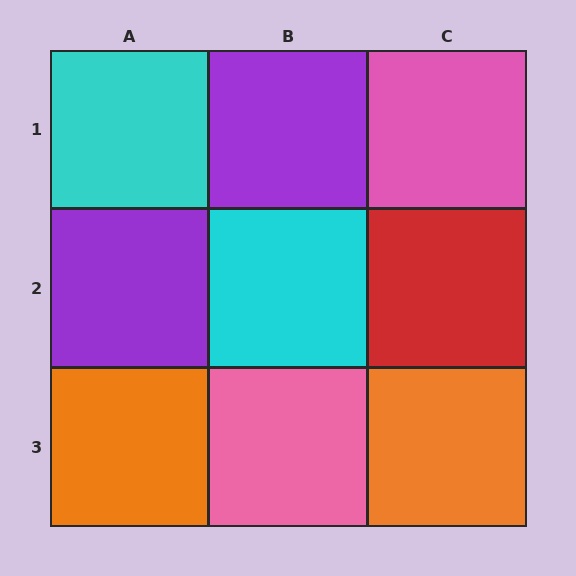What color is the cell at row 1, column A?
Cyan.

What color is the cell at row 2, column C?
Red.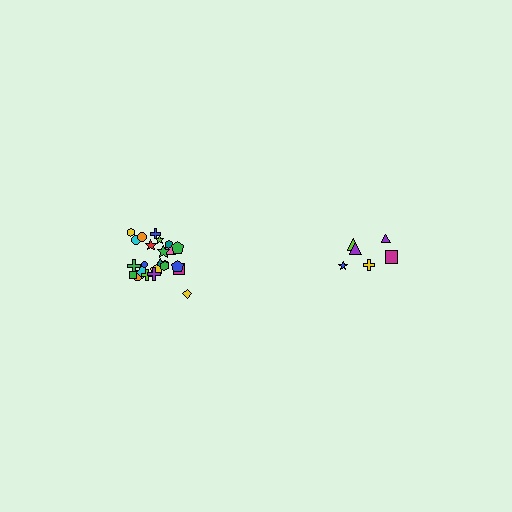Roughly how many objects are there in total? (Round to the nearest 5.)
Roughly 30 objects in total.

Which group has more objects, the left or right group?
The left group.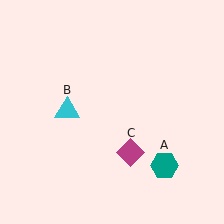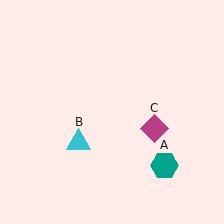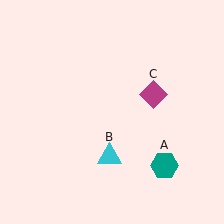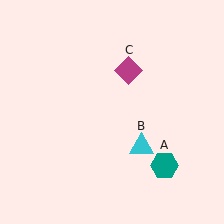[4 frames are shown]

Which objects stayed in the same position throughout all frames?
Teal hexagon (object A) remained stationary.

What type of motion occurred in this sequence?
The cyan triangle (object B), magenta diamond (object C) rotated counterclockwise around the center of the scene.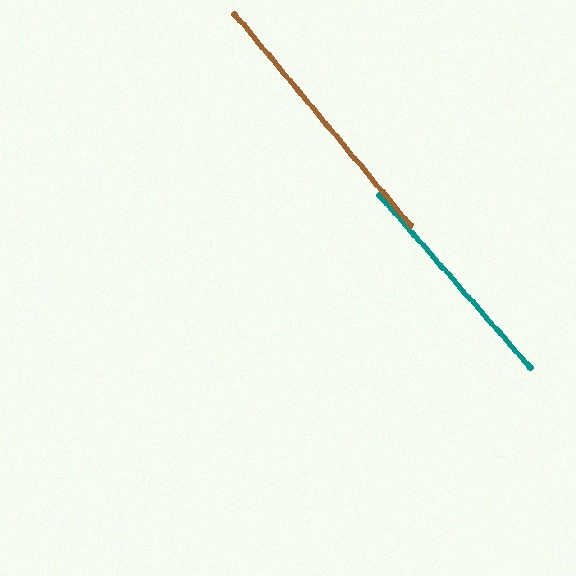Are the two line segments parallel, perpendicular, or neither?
Parallel — their directions differ by only 1.3°.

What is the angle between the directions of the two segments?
Approximately 1 degree.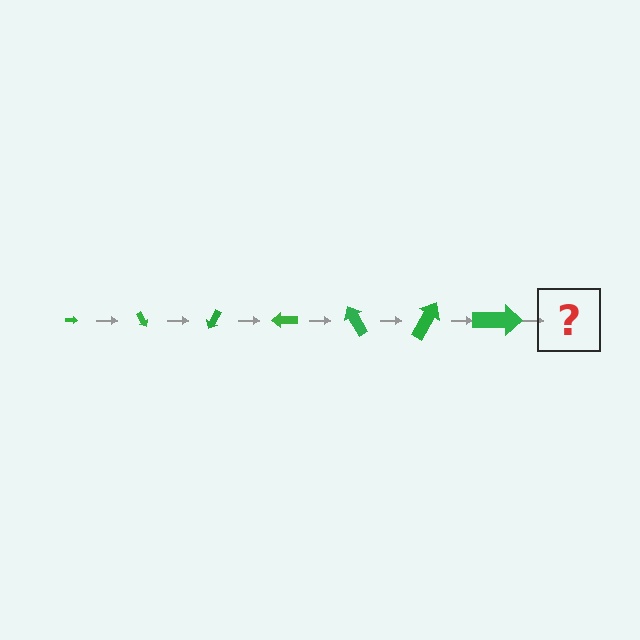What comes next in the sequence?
The next element should be an arrow, larger than the previous one and rotated 420 degrees from the start.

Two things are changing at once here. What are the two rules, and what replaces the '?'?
The two rules are that the arrow grows larger each step and it rotates 60 degrees each step. The '?' should be an arrow, larger than the previous one and rotated 420 degrees from the start.